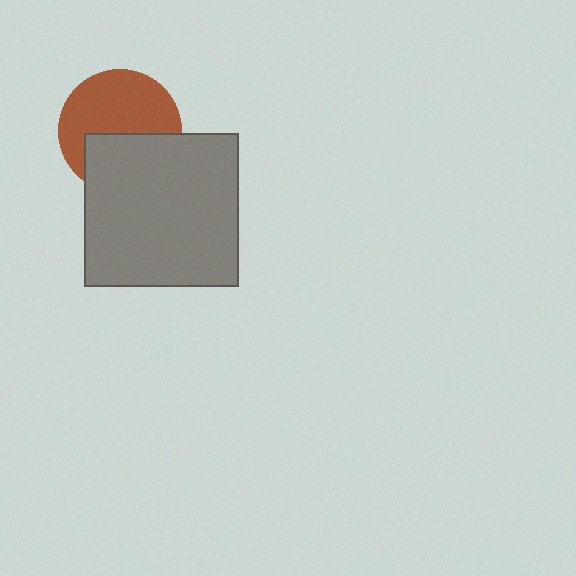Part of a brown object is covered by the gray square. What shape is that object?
It is a circle.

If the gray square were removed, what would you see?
You would see the complete brown circle.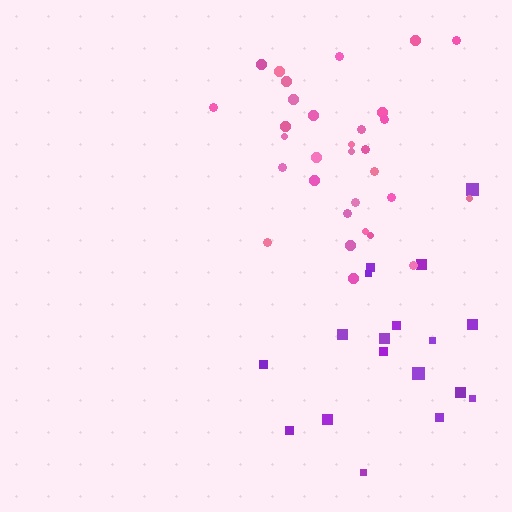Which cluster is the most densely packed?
Pink.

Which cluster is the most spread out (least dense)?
Purple.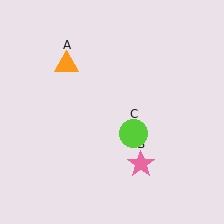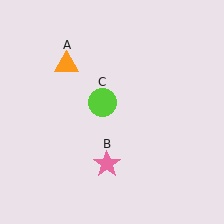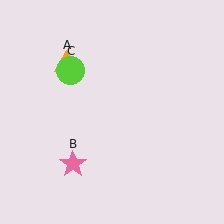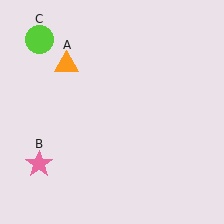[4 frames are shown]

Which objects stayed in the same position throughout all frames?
Orange triangle (object A) remained stationary.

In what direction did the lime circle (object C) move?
The lime circle (object C) moved up and to the left.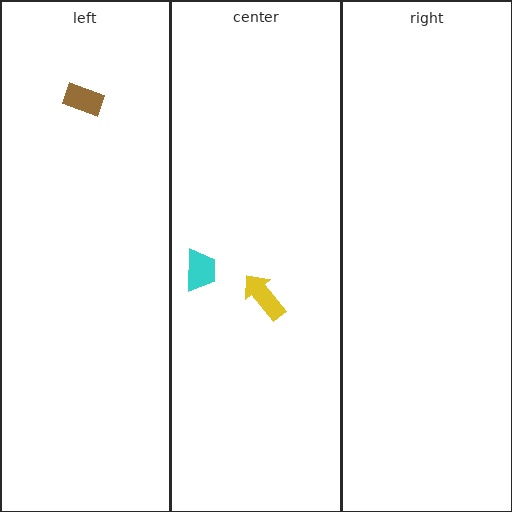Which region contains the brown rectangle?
The left region.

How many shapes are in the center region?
2.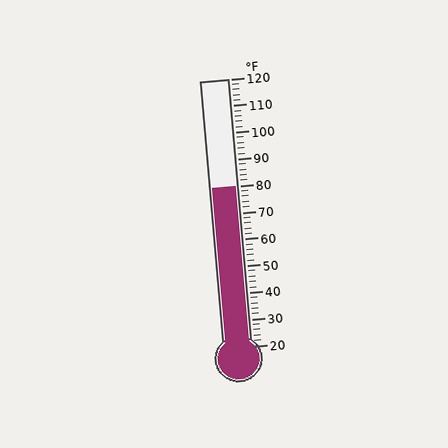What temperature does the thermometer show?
The thermometer shows approximately 80°F.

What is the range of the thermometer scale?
The thermometer scale ranges from 20°F to 120°F.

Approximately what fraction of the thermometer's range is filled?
The thermometer is filled to approximately 60% of its range.